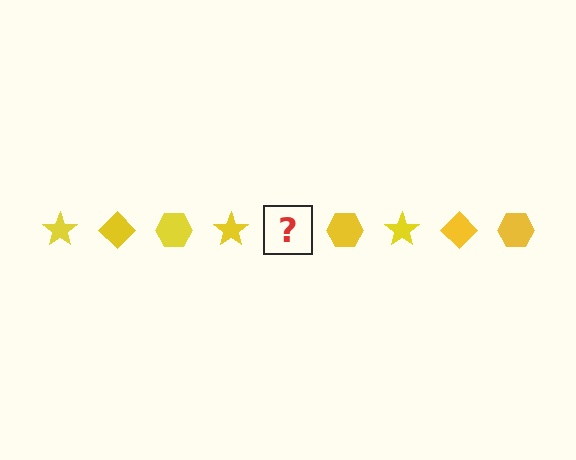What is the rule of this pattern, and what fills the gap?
The rule is that the pattern cycles through star, diamond, hexagon shapes in yellow. The gap should be filled with a yellow diamond.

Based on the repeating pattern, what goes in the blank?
The blank should be a yellow diamond.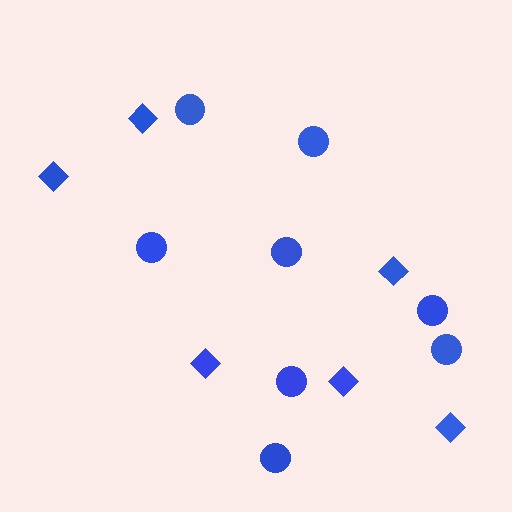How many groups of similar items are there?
There are 2 groups: one group of diamonds (6) and one group of circles (8).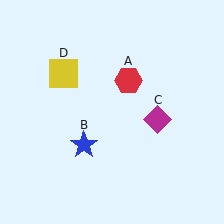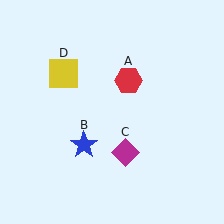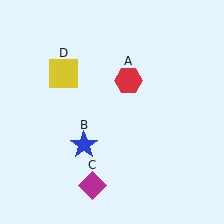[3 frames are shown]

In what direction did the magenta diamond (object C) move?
The magenta diamond (object C) moved down and to the left.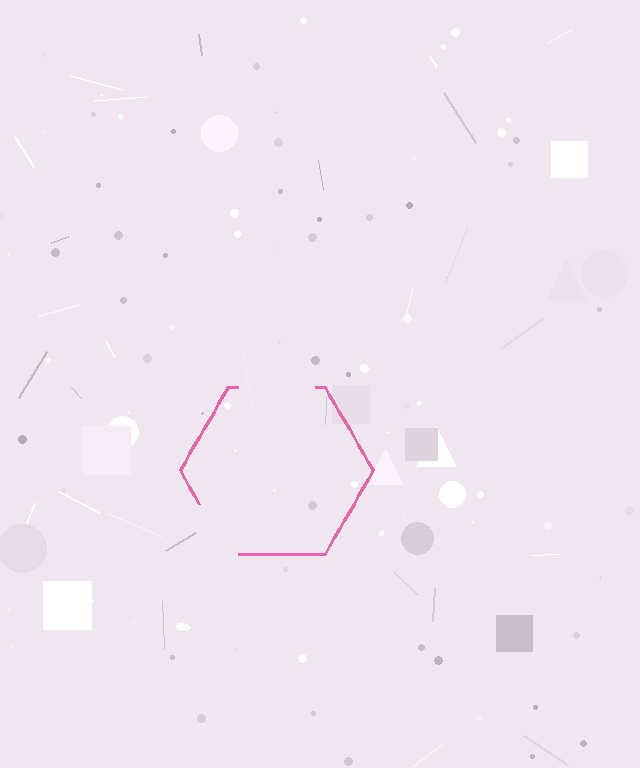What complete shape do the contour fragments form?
The contour fragments form a hexagon.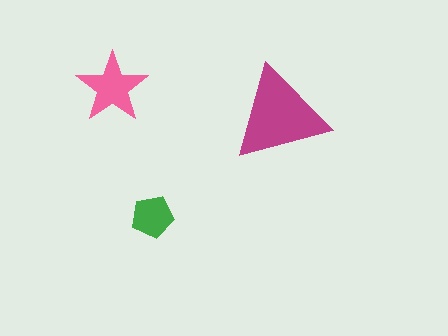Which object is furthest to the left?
The pink star is leftmost.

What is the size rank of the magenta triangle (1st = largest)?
1st.